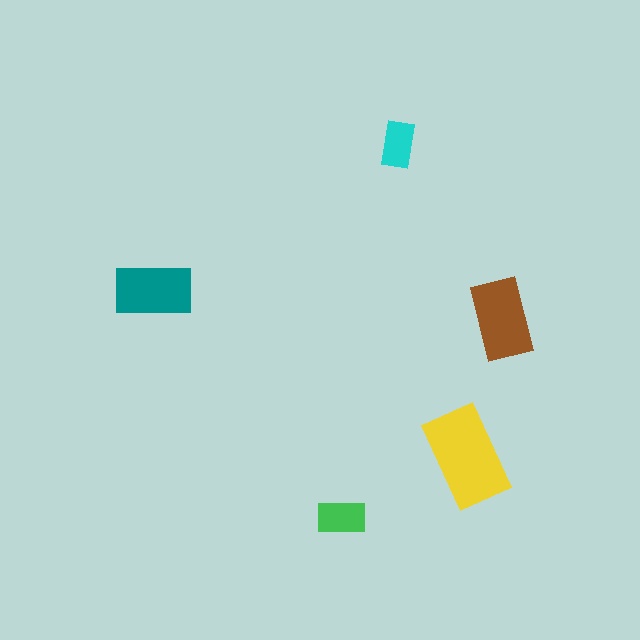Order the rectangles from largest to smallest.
the yellow one, the brown one, the teal one, the green one, the cyan one.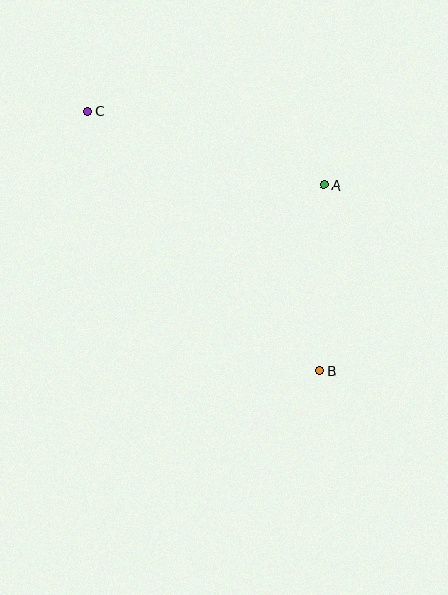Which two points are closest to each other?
Points A and B are closest to each other.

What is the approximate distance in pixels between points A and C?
The distance between A and C is approximately 248 pixels.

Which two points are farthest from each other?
Points B and C are farthest from each other.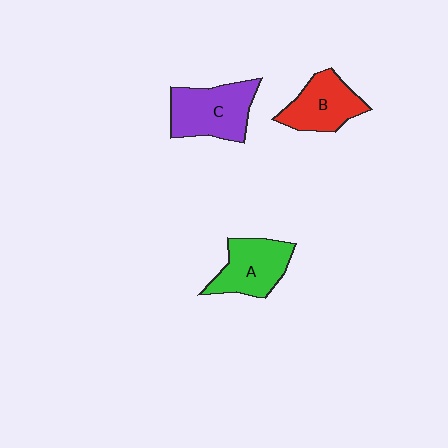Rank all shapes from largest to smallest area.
From largest to smallest: C (purple), A (green), B (red).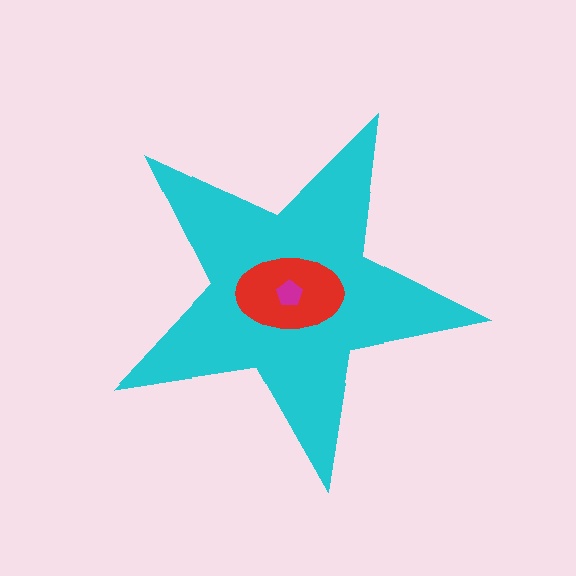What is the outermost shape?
The cyan star.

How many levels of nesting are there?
3.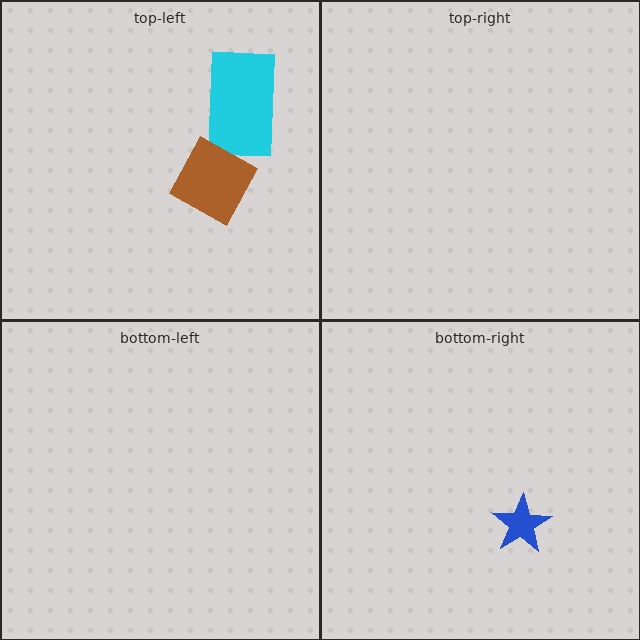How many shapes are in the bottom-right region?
1.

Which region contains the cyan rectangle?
The top-left region.